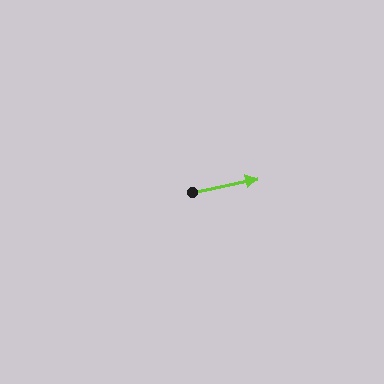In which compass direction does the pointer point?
East.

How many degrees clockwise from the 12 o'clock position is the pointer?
Approximately 78 degrees.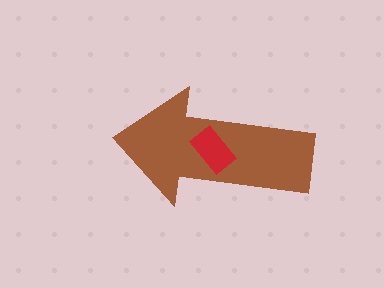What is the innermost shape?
The red rectangle.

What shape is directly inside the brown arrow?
The red rectangle.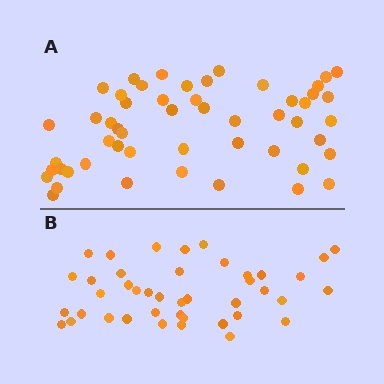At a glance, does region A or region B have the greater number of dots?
Region A (the top region) has more dots.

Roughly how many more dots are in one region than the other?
Region A has roughly 10 or so more dots than region B.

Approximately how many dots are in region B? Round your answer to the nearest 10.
About 40 dots. (The exact count is 42, which rounds to 40.)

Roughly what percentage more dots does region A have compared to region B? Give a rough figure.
About 25% more.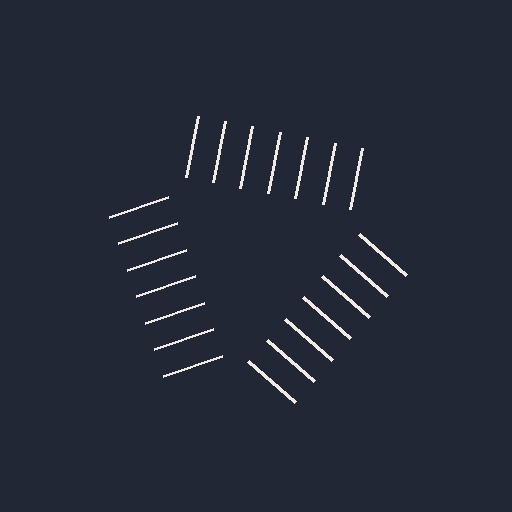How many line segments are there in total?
21 — 7 along each of the 3 edges.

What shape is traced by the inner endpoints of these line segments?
An illusory triangle — the line segments terminate on its edges but no continuous stroke is drawn.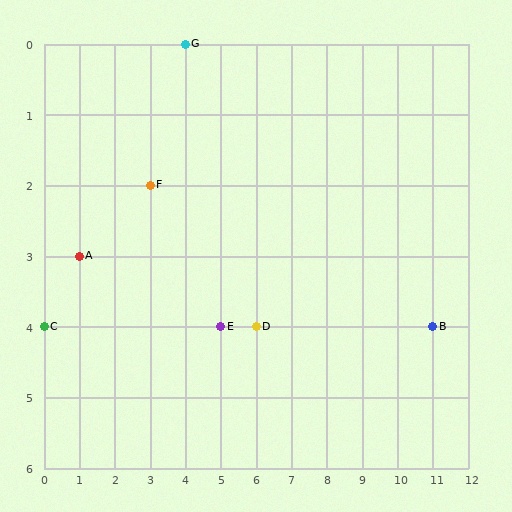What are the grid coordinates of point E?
Point E is at grid coordinates (5, 4).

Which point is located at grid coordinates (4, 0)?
Point G is at (4, 0).